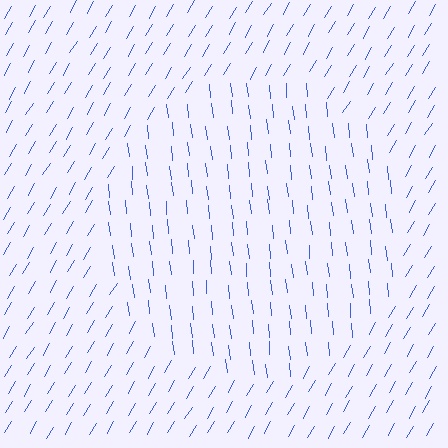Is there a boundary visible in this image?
Yes, there is a texture boundary formed by a change in line orientation.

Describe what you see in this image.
The image is filled with small blue line segments. A circle region in the image has lines oriented differently from the surrounding lines, creating a visible texture boundary.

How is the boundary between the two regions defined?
The boundary is defined purely by a change in line orientation (approximately 37 degrees difference). All lines are the same color and thickness.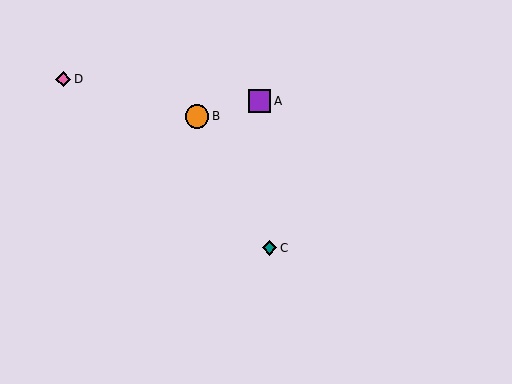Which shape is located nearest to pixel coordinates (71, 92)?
The pink diamond (labeled D) at (63, 79) is nearest to that location.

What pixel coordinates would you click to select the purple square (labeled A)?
Click at (259, 101) to select the purple square A.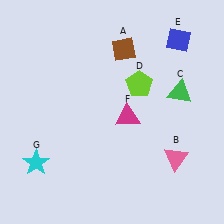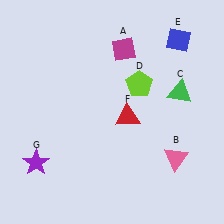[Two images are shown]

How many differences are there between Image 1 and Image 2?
There are 3 differences between the two images.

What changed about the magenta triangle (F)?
In Image 1, F is magenta. In Image 2, it changed to red.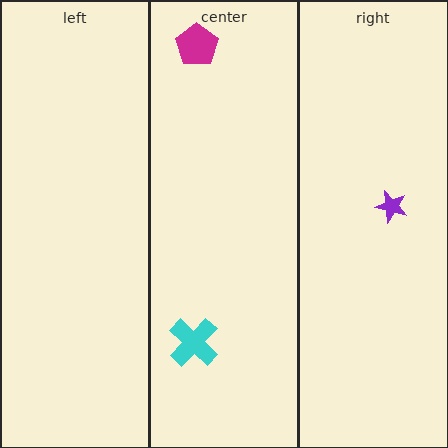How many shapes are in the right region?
1.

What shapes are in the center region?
The magenta pentagon, the cyan cross.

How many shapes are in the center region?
2.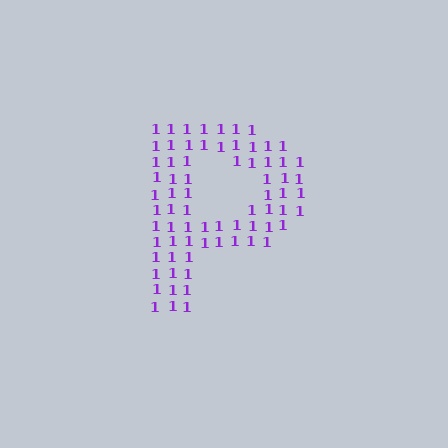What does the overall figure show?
The overall figure shows the letter P.